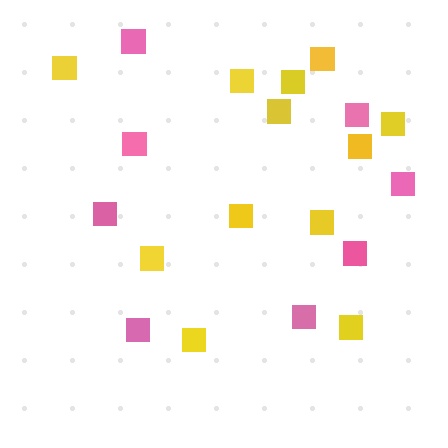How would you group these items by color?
There are 2 groups: one group of yellow squares (12) and one group of pink squares (8).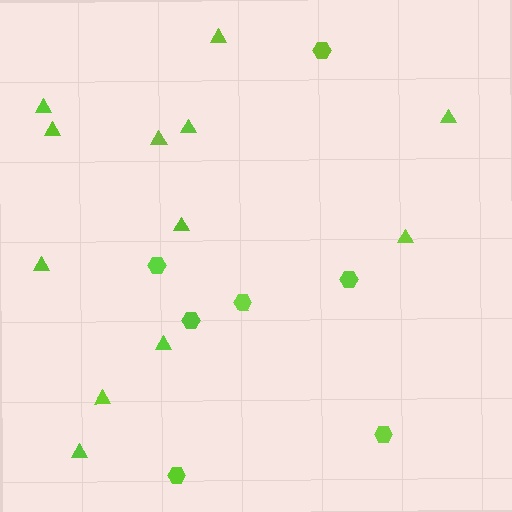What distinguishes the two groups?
There are 2 groups: one group of triangles (12) and one group of hexagons (7).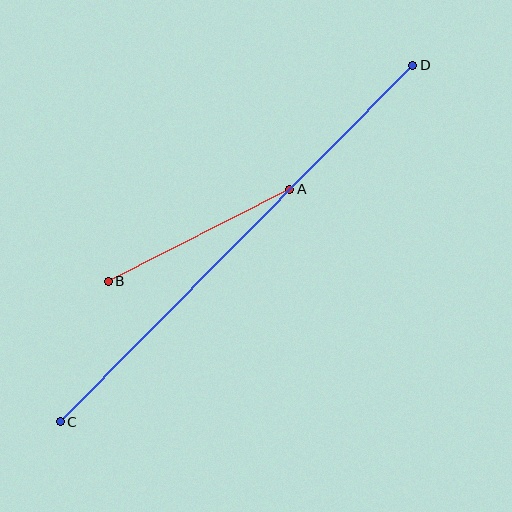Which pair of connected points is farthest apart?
Points C and D are farthest apart.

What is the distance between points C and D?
The distance is approximately 501 pixels.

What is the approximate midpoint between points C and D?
The midpoint is at approximately (236, 244) pixels.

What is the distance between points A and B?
The distance is approximately 204 pixels.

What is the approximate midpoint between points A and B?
The midpoint is at approximately (199, 235) pixels.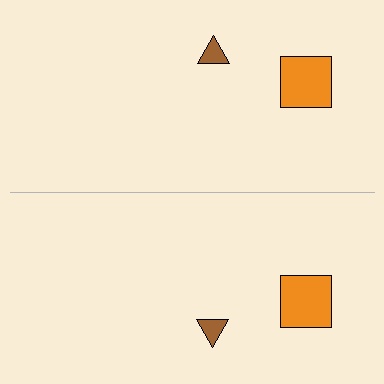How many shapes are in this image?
There are 4 shapes in this image.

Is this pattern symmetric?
Yes, this pattern has bilateral (reflection) symmetry.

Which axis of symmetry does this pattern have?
The pattern has a horizontal axis of symmetry running through the center of the image.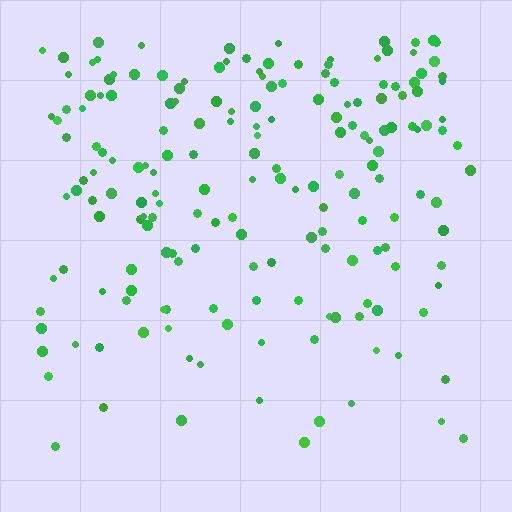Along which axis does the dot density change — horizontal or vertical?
Vertical.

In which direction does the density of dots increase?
From bottom to top, with the top side densest.